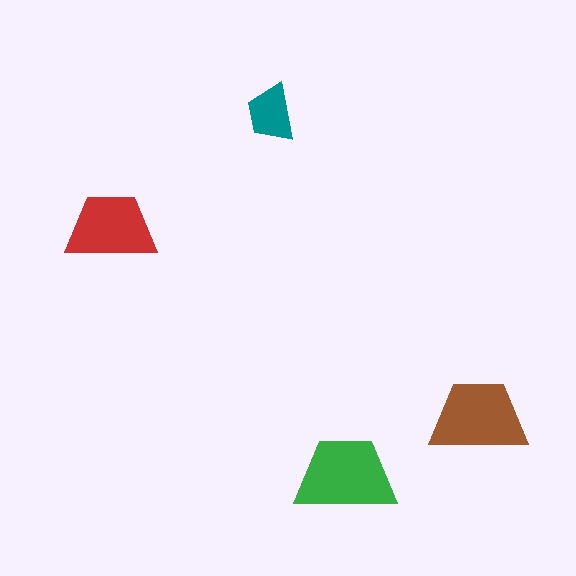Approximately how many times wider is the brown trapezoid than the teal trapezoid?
About 1.5 times wider.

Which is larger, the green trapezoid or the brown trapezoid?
The green one.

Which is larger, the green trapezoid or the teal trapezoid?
The green one.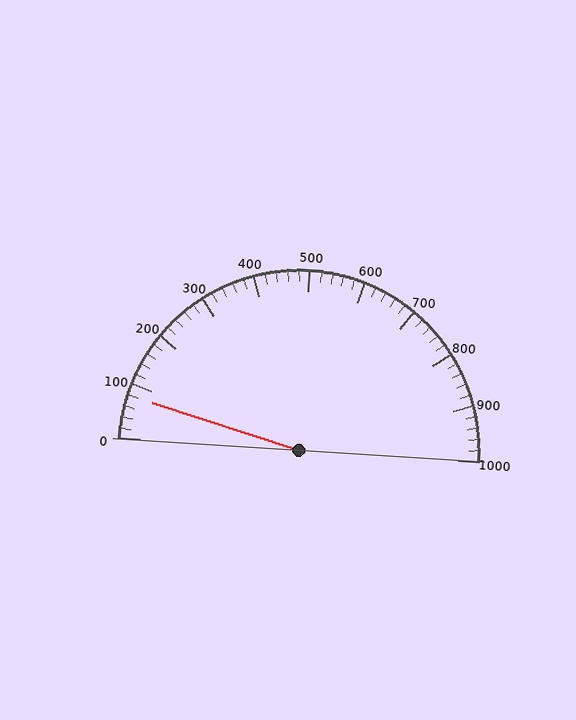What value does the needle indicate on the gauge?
The needle indicates approximately 80.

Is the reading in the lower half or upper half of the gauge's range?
The reading is in the lower half of the range (0 to 1000).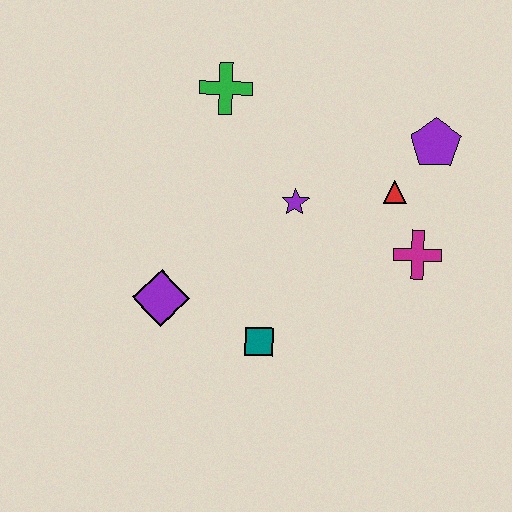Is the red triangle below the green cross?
Yes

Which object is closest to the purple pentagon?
The red triangle is closest to the purple pentagon.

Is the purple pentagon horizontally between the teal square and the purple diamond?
No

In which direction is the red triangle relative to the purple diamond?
The red triangle is to the right of the purple diamond.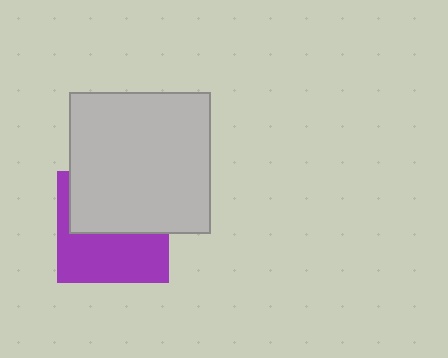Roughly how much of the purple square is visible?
About half of it is visible (roughly 51%).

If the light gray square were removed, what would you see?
You would see the complete purple square.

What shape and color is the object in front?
The object in front is a light gray square.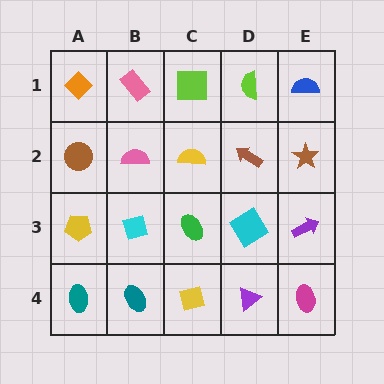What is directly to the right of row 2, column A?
A pink semicircle.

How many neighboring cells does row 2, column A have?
3.